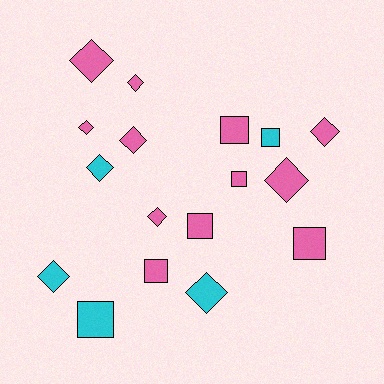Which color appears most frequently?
Pink, with 12 objects.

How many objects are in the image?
There are 17 objects.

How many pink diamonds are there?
There are 7 pink diamonds.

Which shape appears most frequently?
Diamond, with 10 objects.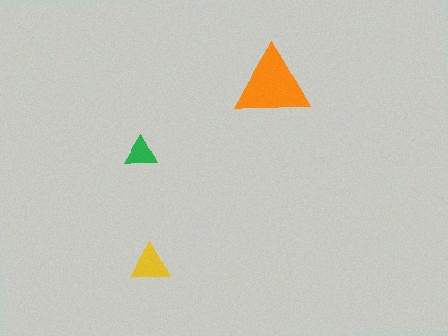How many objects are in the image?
There are 3 objects in the image.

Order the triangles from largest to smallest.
the orange one, the yellow one, the green one.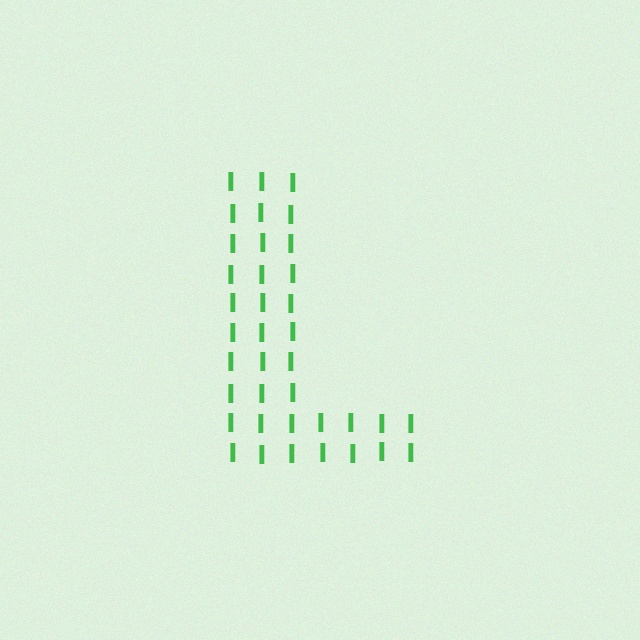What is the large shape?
The large shape is the letter L.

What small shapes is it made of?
It is made of small letter I's.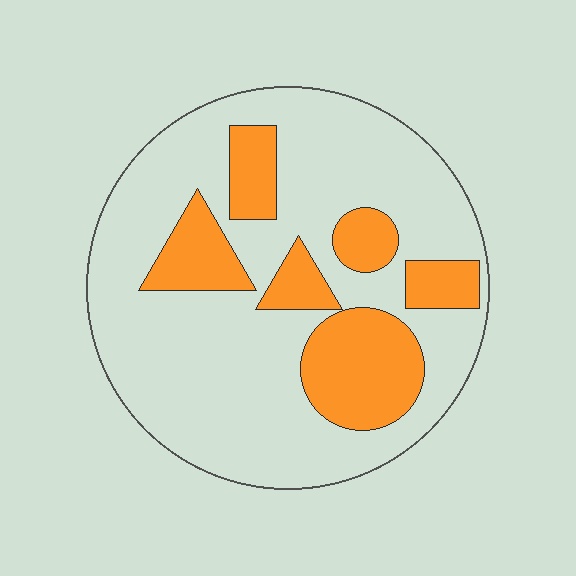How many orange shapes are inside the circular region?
6.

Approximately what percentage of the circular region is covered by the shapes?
Approximately 25%.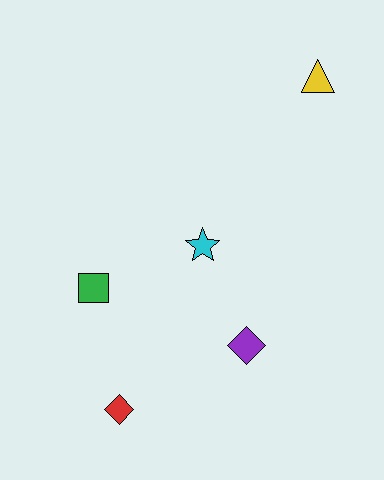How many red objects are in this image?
There is 1 red object.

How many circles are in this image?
There are no circles.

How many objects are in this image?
There are 5 objects.